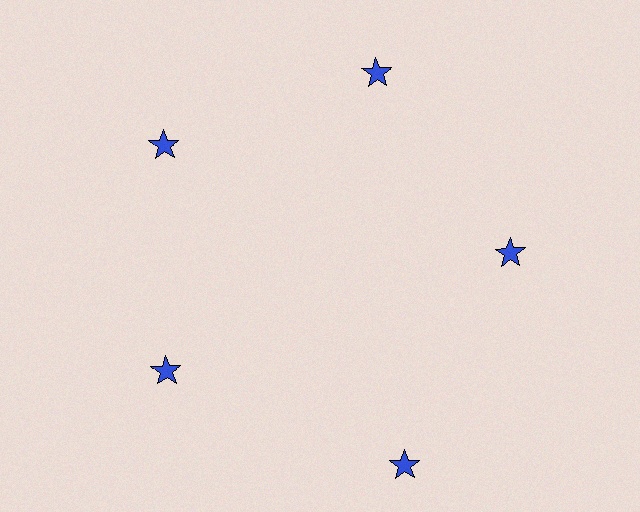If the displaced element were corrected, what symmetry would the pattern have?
It would have 5-fold rotational symmetry — the pattern would map onto itself every 72 degrees.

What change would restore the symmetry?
The symmetry would be restored by moving it inward, back onto the ring so that all 5 stars sit at equal angles and equal distance from the center.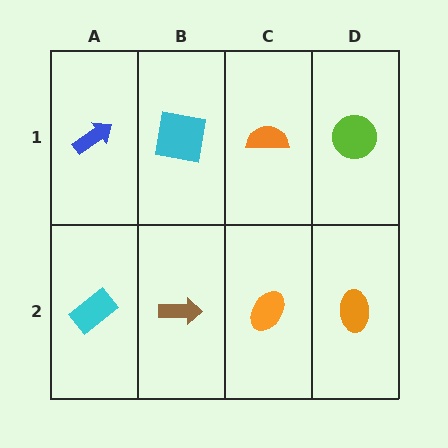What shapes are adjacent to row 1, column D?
An orange ellipse (row 2, column D), an orange semicircle (row 1, column C).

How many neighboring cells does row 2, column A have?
2.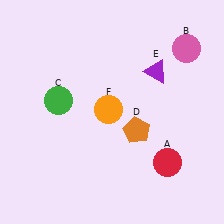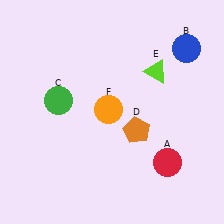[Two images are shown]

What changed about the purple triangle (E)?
In Image 1, E is purple. In Image 2, it changed to lime.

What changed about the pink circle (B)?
In Image 1, B is pink. In Image 2, it changed to blue.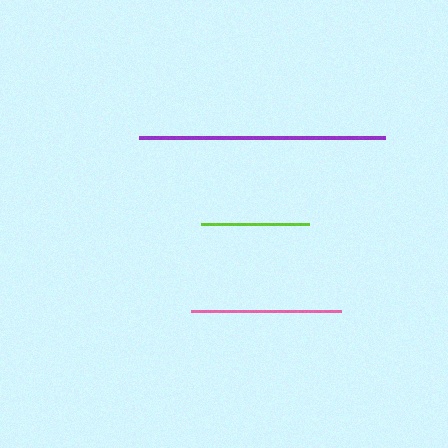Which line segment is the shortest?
The lime line is the shortest at approximately 108 pixels.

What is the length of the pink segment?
The pink segment is approximately 149 pixels long.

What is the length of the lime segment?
The lime segment is approximately 108 pixels long.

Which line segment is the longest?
The purple line is the longest at approximately 246 pixels.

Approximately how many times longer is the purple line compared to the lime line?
The purple line is approximately 2.3 times the length of the lime line.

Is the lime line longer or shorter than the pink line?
The pink line is longer than the lime line.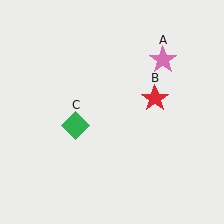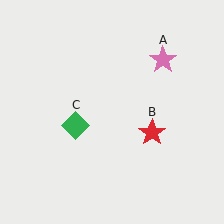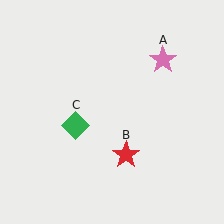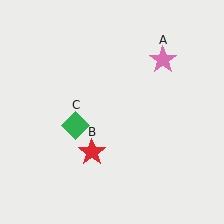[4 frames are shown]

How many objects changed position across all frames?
1 object changed position: red star (object B).